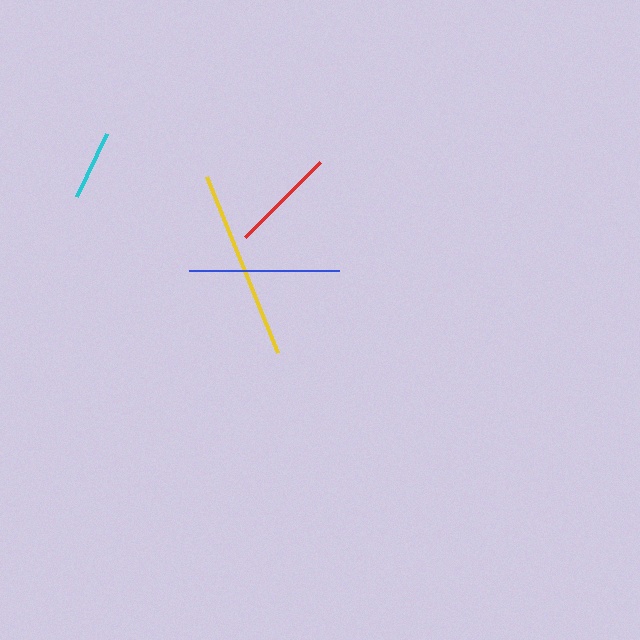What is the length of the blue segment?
The blue segment is approximately 150 pixels long.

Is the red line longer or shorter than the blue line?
The blue line is longer than the red line.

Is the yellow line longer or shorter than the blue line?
The yellow line is longer than the blue line.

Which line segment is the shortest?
The cyan line is the shortest at approximately 70 pixels.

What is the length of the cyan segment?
The cyan segment is approximately 70 pixels long.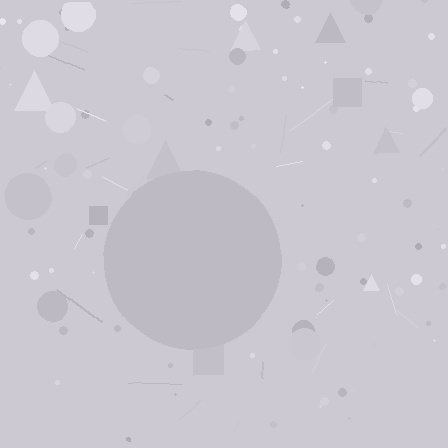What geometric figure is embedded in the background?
A circle is embedded in the background.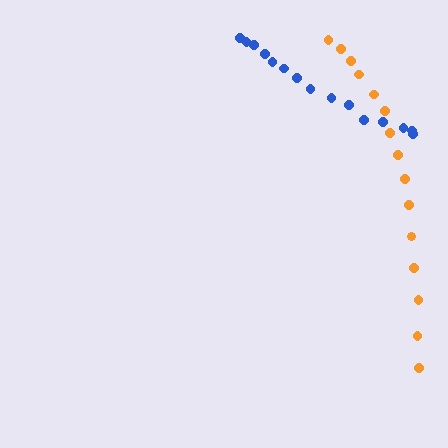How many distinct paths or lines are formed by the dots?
There are 2 distinct paths.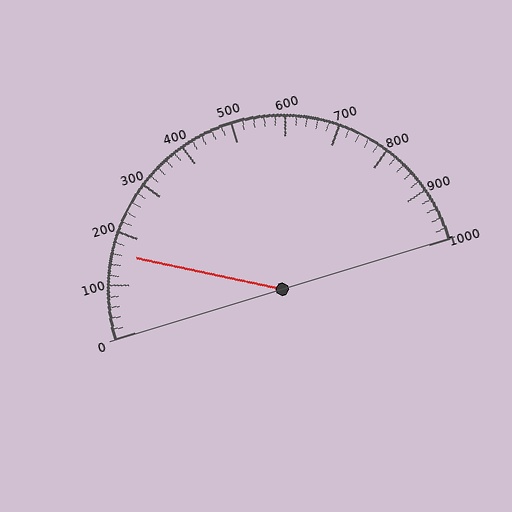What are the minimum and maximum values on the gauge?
The gauge ranges from 0 to 1000.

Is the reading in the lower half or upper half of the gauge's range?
The reading is in the lower half of the range (0 to 1000).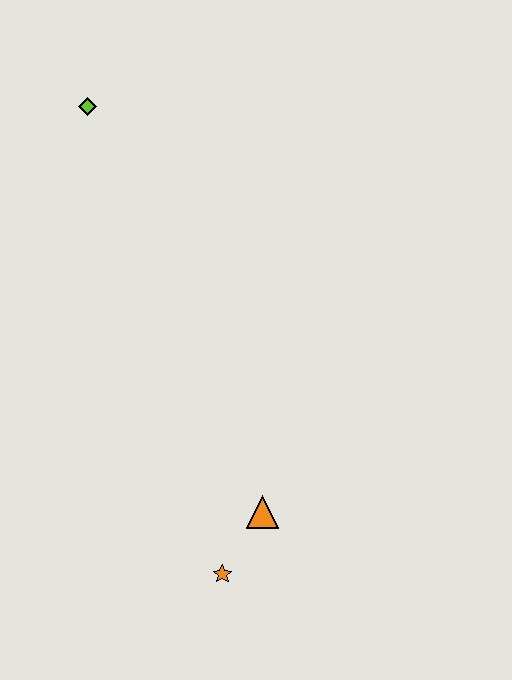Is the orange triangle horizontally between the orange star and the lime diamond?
No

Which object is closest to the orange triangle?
The orange star is closest to the orange triangle.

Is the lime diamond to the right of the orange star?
No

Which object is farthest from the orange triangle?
The lime diamond is farthest from the orange triangle.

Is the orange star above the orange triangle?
No